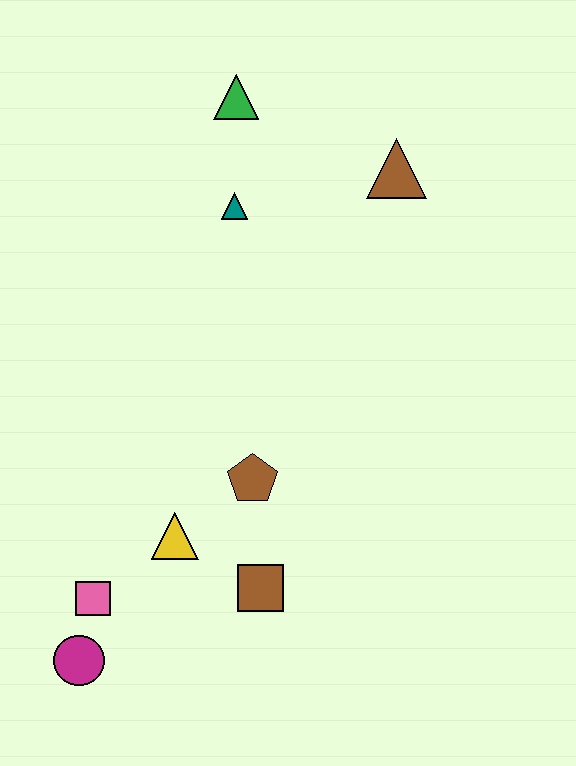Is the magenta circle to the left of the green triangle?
Yes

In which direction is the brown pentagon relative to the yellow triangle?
The brown pentagon is to the right of the yellow triangle.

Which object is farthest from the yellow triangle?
The green triangle is farthest from the yellow triangle.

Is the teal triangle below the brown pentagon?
No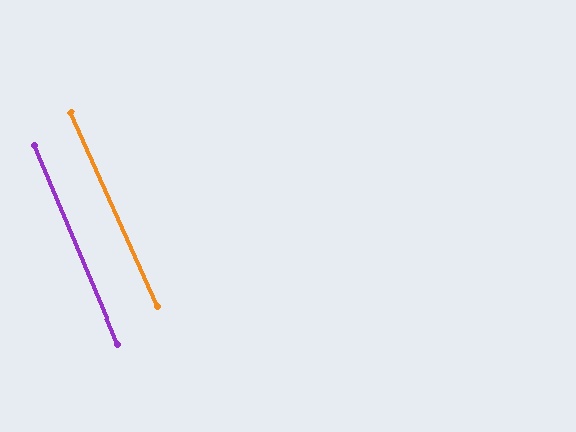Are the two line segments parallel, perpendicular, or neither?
Parallel — their directions differ by only 1.4°.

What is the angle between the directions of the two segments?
Approximately 1 degree.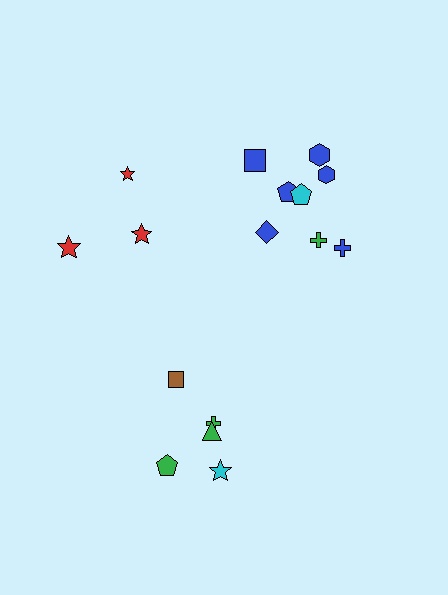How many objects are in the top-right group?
There are 8 objects.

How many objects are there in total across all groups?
There are 16 objects.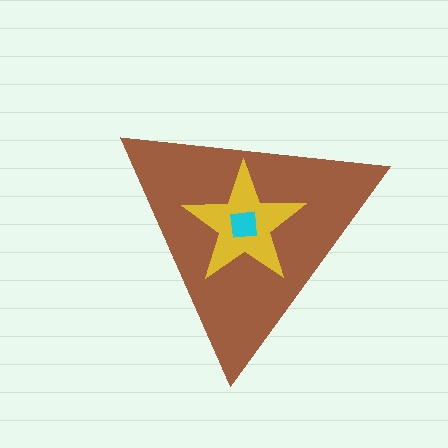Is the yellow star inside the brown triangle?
Yes.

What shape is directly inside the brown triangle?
The yellow star.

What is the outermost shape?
The brown triangle.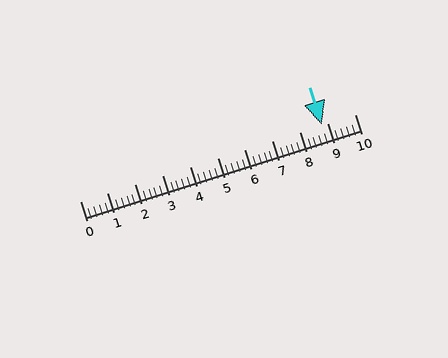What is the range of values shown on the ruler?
The ruler shows values from 0 to 10.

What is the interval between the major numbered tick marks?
The major tick marks are spaced 1 units apart.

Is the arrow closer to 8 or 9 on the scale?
The arrow is closer to 9.